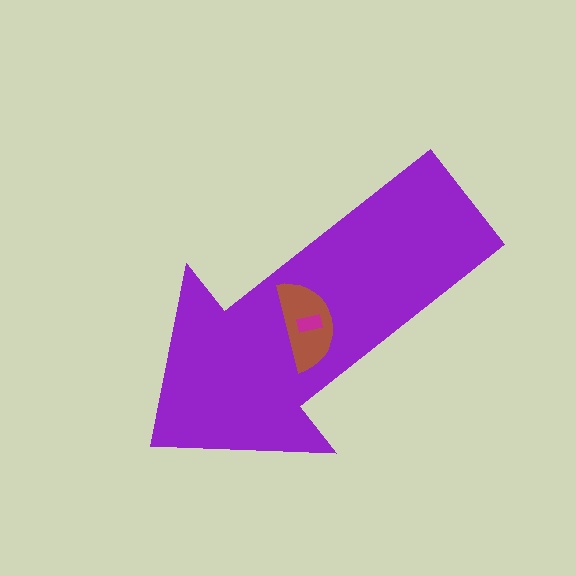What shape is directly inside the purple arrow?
The brown semicircle.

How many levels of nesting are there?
3.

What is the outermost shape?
The purple arrow.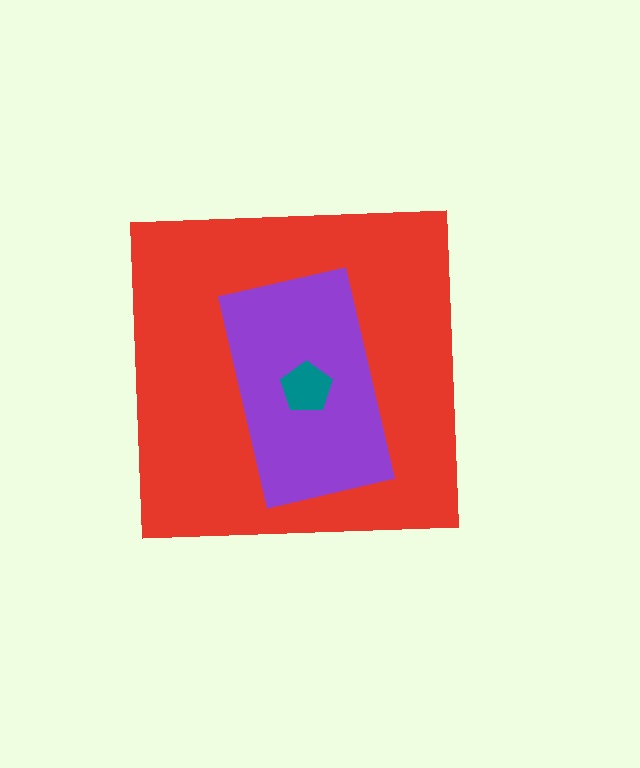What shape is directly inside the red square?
The purple rectangle.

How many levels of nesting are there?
3.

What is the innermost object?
The teal pentagon.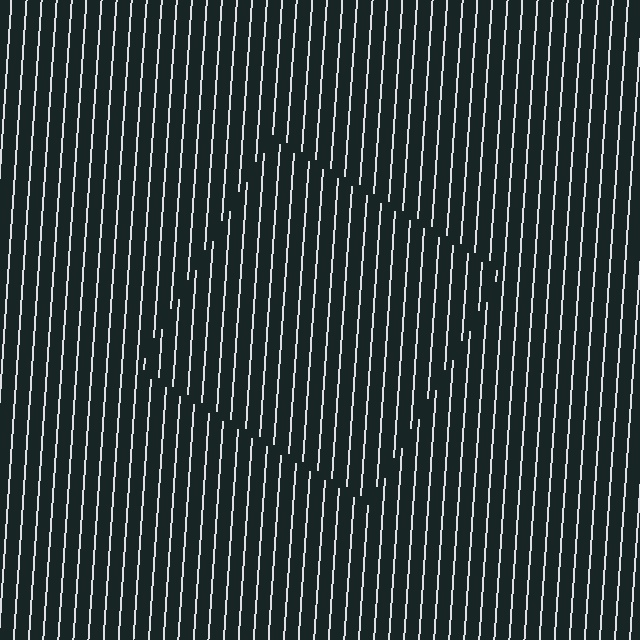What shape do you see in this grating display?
An illusory square. The interior of the shape contains the same grating, shifted by half a period — the contour is defined by the phase discontinuity where line-ends from the inner and outer gratings abut.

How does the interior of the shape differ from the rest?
The interior of the shape contains the same grating, shifted by half a period — the contour is defined by the phase discontinuity where line-ends from the inner and outer gratings abut.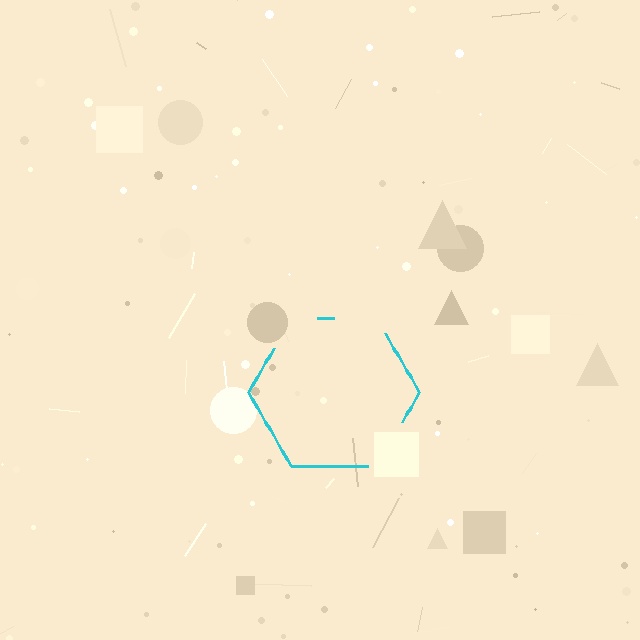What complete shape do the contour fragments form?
The contour fragments form a hexagon.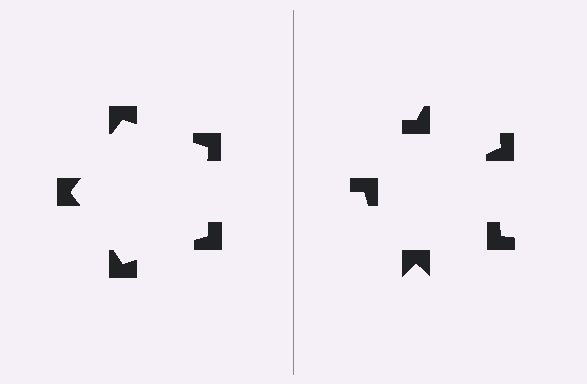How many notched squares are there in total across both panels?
10 — 5 on each side.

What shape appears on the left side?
An illusory pentagon.